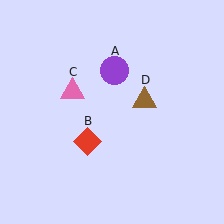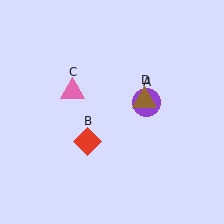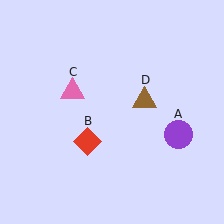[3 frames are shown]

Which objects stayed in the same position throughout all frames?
Red diamond (object B) and pink triangle (object C) and brown triangle (object D) remained stationary.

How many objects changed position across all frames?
1 object changed position: purple circle (object A).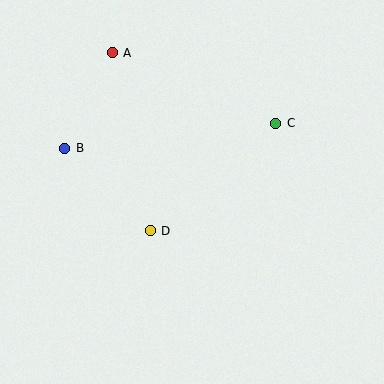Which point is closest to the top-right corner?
Point C is closest to the top-right corner.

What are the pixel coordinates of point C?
Point C is at (276, 123).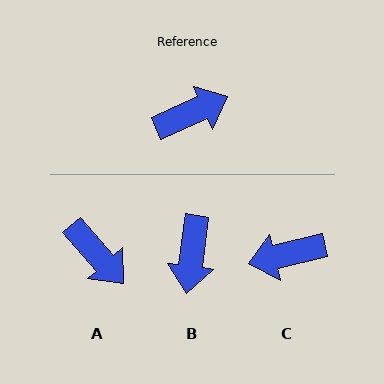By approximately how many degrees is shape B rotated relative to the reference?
Approximately 121 degrees clockwise.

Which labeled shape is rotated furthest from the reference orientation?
C, about 170 degrees away.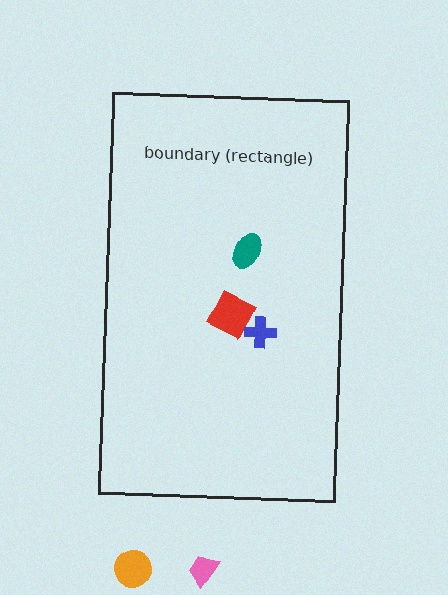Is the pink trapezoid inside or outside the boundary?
Outside.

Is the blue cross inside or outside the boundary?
Inside.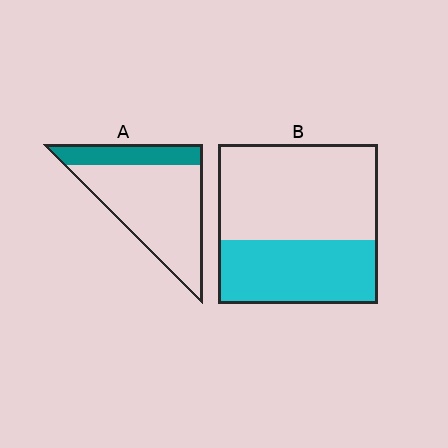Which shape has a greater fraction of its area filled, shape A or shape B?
Shape B.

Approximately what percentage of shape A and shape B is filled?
A is approximately 25% and B is approximately 40%.